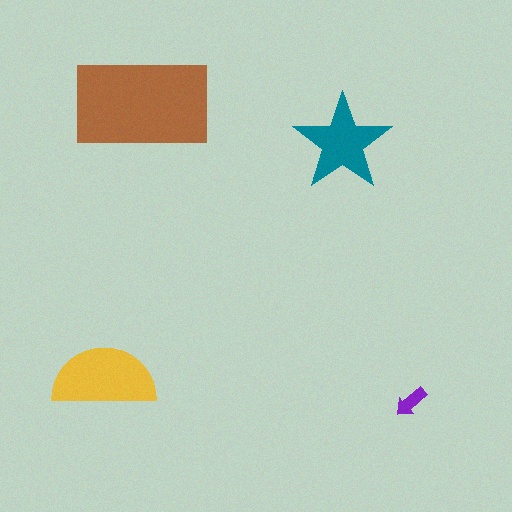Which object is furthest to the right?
The purple arrow is rightmost.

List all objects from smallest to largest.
The purple arrow, the teal star, the yellow semicircle, the brown rectangle.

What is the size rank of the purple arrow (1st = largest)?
4th.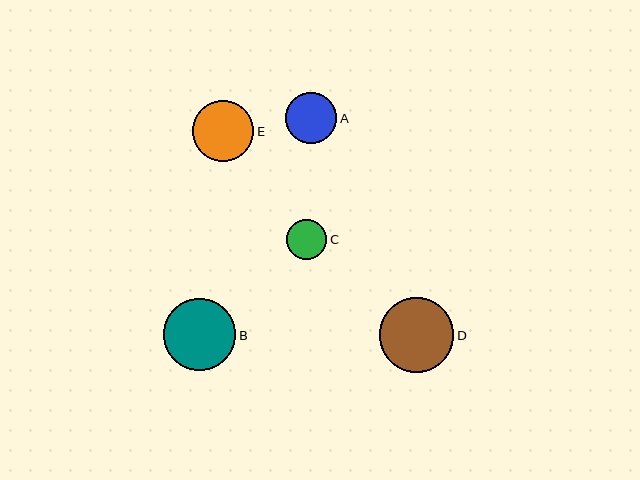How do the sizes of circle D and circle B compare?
Circle D and circle B are approximately the same size.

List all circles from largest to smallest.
From largest to smallest: D, B, E, A, C.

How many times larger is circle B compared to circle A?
Circle B is approximately 1.4 times the size of circle A.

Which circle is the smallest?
Circle C is the smallest with a size of approximately 40 pixels.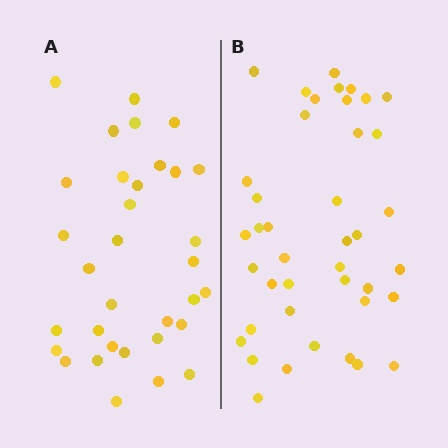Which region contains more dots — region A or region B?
Region B (the right region) has more dots.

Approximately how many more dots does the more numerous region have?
Region B has roughly 8 or so more dots than region A.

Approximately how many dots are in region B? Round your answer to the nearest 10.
About 40 dots. (The exact count is 41, which rounds to 40.)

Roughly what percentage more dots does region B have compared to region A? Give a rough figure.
About 25% more.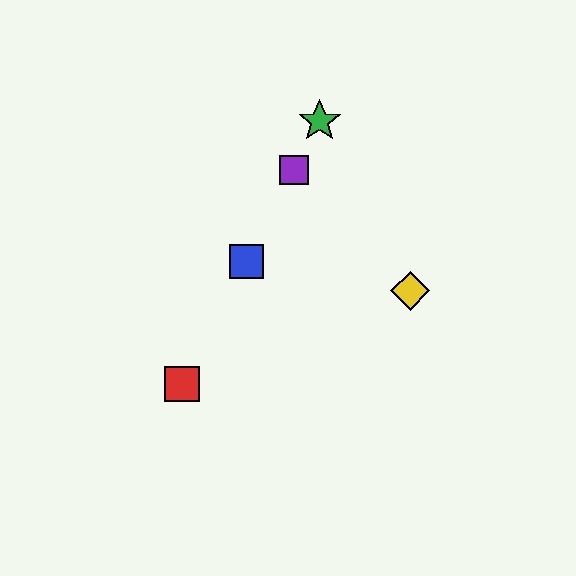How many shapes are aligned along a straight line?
4 shapes (the red square, the blue square, the green star, the purple square) are aligned along a straight line.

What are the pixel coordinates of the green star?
The green star is at (320, 121).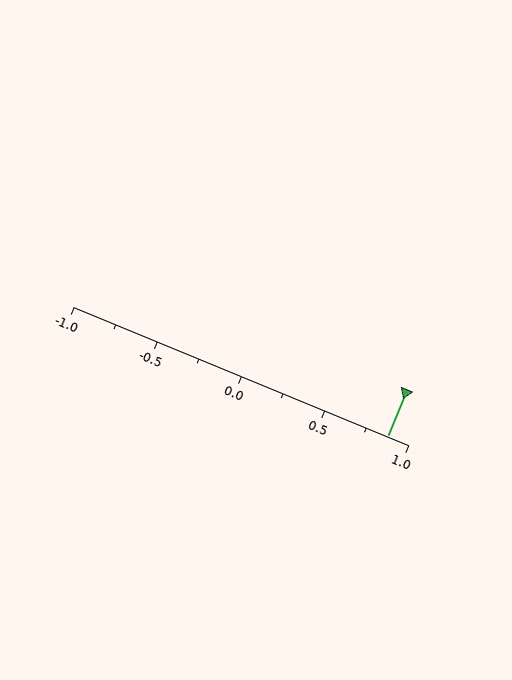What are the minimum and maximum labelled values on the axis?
The axis runs from -1.0 to 1.0.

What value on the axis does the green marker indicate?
The marker indicates approximately 0.88.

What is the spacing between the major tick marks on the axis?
The major ticks are spaced 0.5 apart.